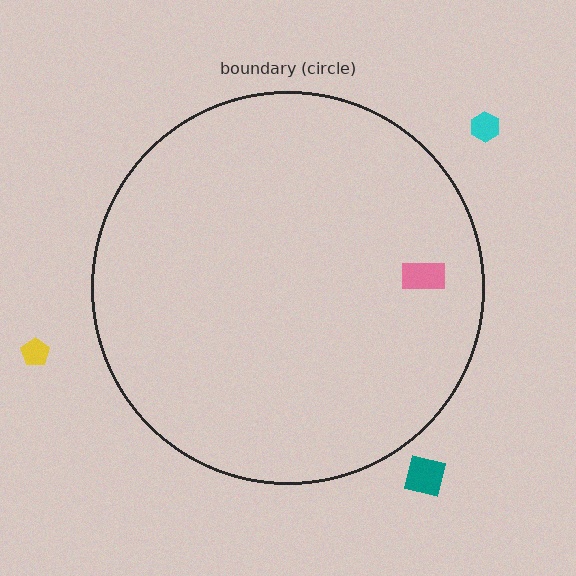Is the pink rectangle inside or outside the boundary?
Inside.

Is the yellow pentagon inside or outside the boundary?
Outside.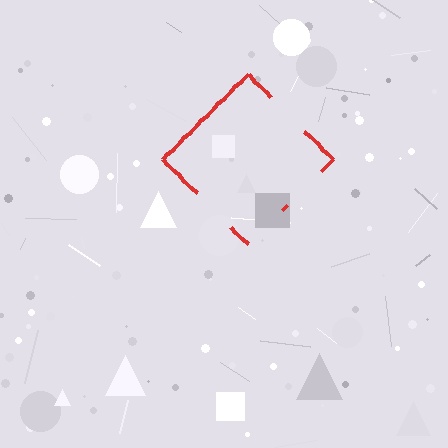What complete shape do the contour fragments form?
The contour fragments form a diamond.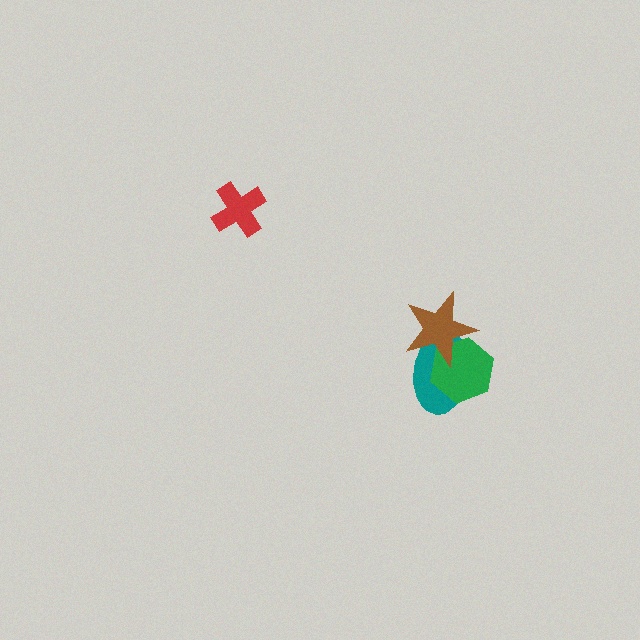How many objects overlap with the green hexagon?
2 objects overlap with the green hexagon.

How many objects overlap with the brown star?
2 objects overlap with the brown star.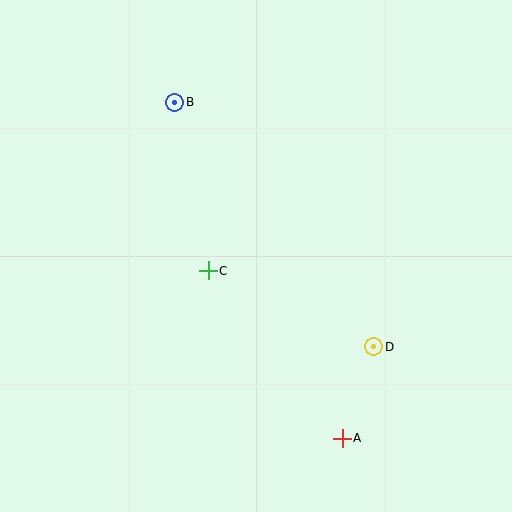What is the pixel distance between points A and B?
The distance between A and B is 375 pixels.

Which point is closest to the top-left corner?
Point B is closest to the top-left corner.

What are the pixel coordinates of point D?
Point D is at (374, 347).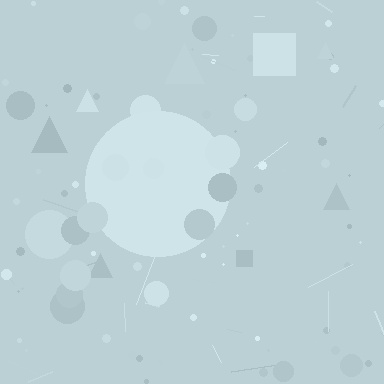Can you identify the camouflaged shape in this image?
The camouflaged shape is a circle.